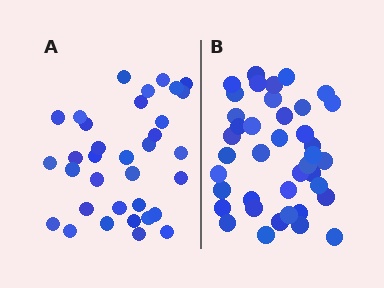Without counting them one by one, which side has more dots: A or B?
Region B (the right region) has more dots.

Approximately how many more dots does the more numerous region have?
Region B has about 6 more dots than region A.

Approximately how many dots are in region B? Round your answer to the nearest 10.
About 40 dots.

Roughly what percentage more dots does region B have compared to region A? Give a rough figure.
About 20% more.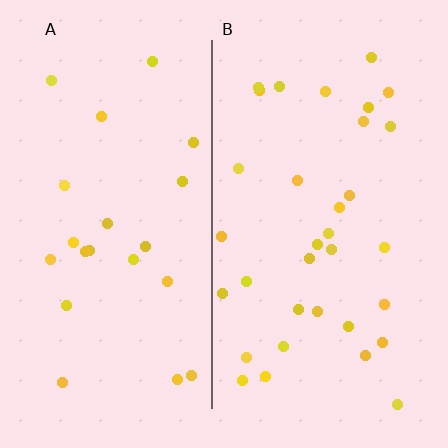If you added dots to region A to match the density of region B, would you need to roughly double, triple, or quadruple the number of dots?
Approximately double.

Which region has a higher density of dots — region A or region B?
B (the right).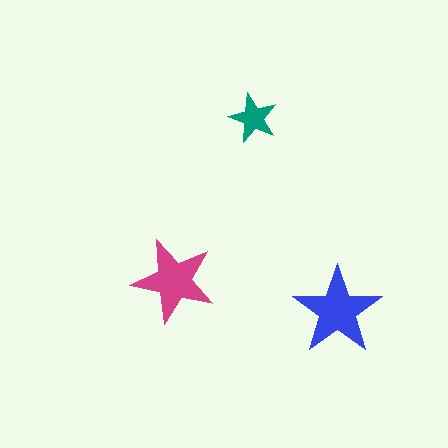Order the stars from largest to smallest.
the blue one, the magenta one, the teal one.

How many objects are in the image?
There are 3 objects in the image.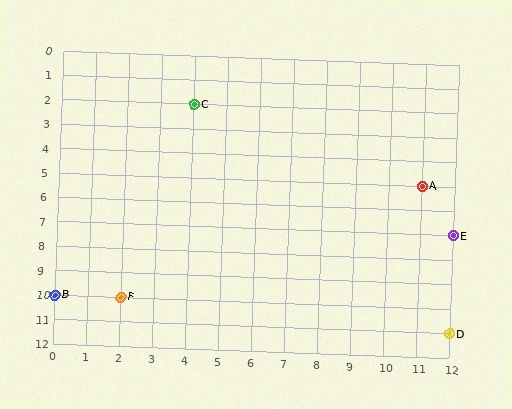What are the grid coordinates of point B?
Point B is at grid coordinates (0, 10).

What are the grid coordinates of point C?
Point C is at grid coordinates (4, 2).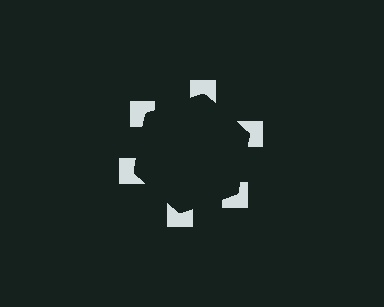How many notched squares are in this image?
There are 6 — one at each vertex of the illusory hexagon.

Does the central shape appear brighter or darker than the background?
It typically appears slightly darker than the background, even though no actual brightness change is drawn.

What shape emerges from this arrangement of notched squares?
An illusory hexagon — its edges are inferred from the aligned wedge cuts in the notched squares, not physically drawn.